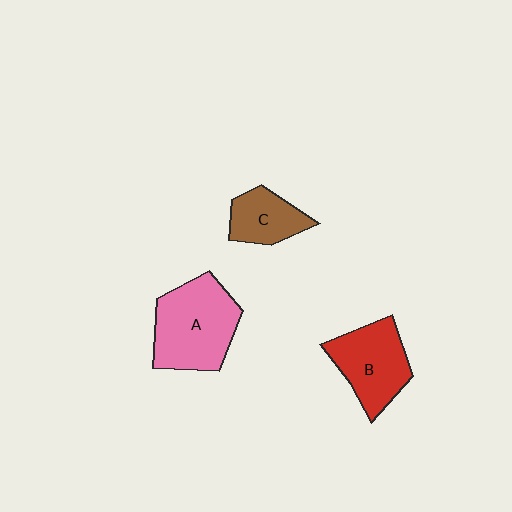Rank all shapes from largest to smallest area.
From largest to smallest: A (pink), B (red), C (brown).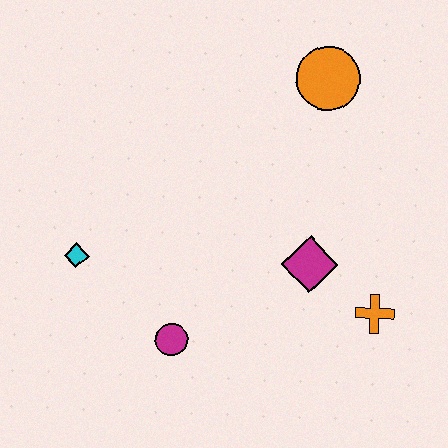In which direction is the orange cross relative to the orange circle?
The orange cross is below the orange circle.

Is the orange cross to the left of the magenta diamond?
No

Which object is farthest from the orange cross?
The cyan diamond is farthest from the orange cross.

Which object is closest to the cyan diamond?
The magenta circle is closest to the cyan diamond.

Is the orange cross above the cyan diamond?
No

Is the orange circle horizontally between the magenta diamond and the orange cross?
Yes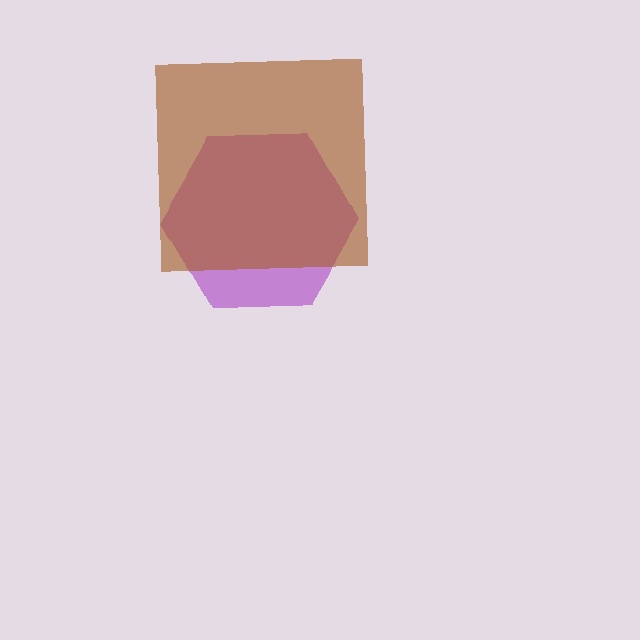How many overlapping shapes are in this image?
There are 2 overlapping shapes in the image.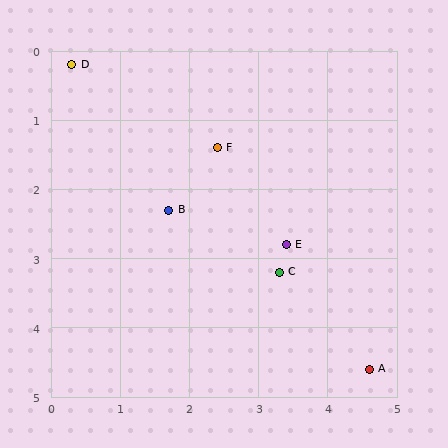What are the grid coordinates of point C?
Point C is at approximately (3.3, 3.2).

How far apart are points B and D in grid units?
Points B and D are about 2.5 grid units apart.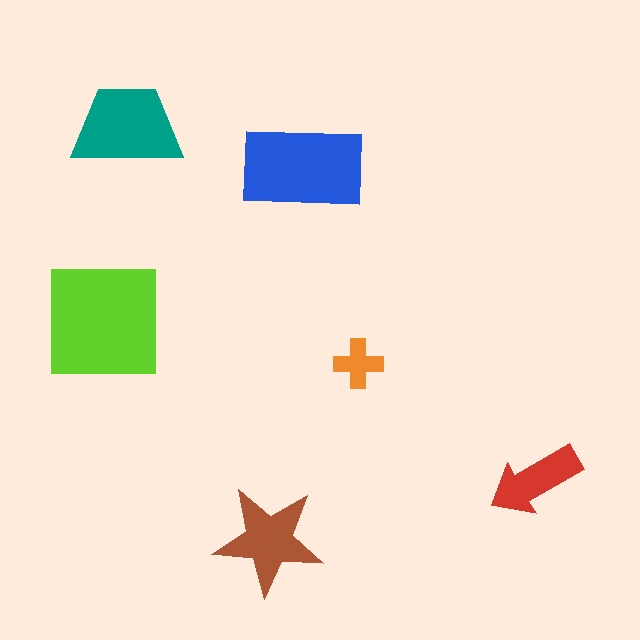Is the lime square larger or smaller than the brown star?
Larger.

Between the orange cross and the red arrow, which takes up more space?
The red arrow.